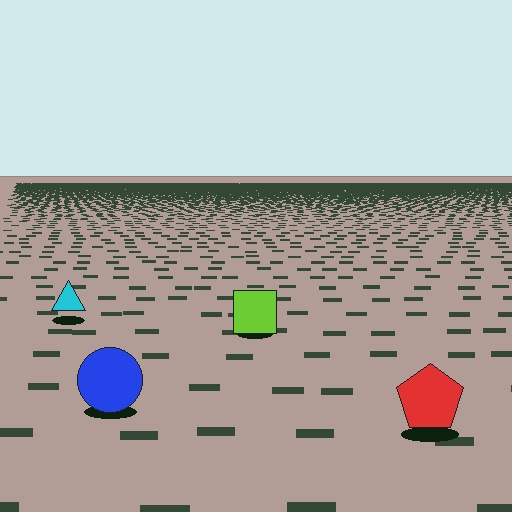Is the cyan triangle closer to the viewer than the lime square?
No. The lime square is closer — you can tell from the texture gradient: the ground texture is coarser near it.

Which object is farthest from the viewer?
The cyan triangle is farthest from the viewer. It appears smaller and the ground texture around it is denser.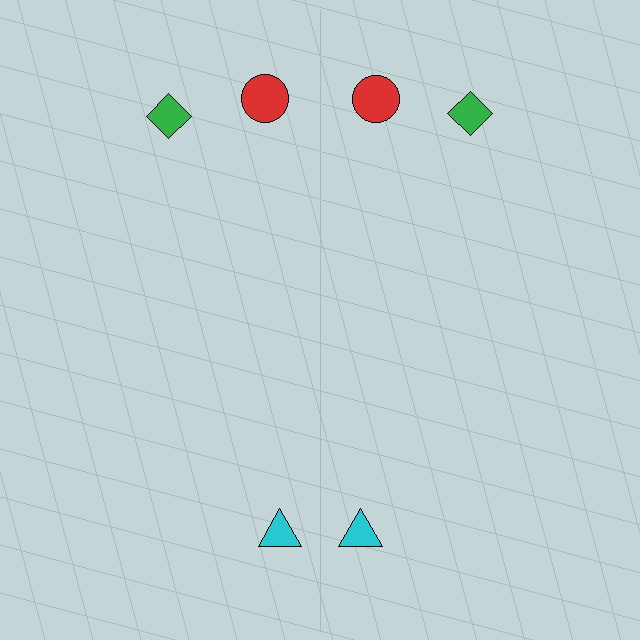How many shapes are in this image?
There are 6 shapes in this image.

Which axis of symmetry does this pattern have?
The pattern has a vertical axis of symmetry running through the center of the image.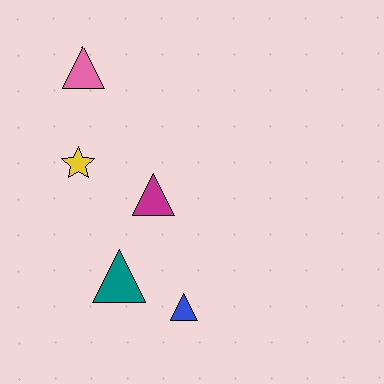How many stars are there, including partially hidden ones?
There is 1 star.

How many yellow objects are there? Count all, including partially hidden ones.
There is 1 yellow object.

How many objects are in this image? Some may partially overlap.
There are 5 objects.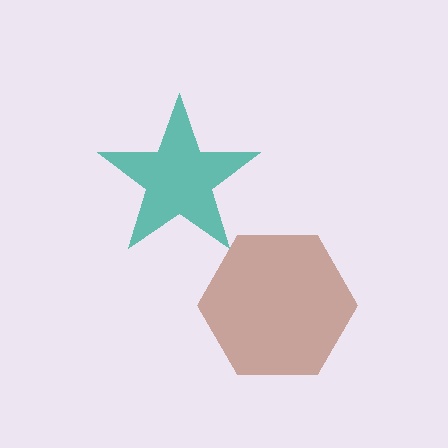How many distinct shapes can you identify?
There are 2 distinct shapes: a brown hexagon, a teal star.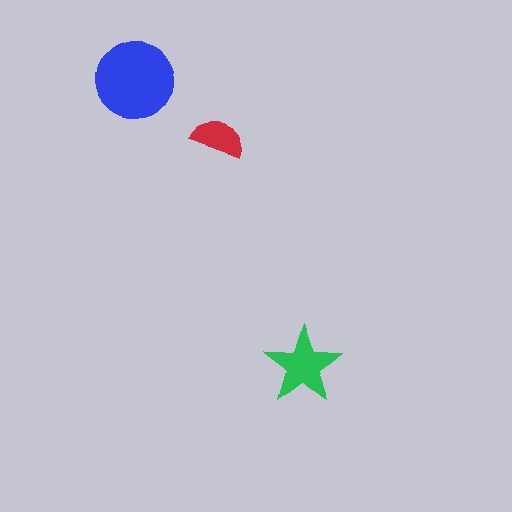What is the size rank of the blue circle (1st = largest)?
1st.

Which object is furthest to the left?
The blue circle is leftmost.